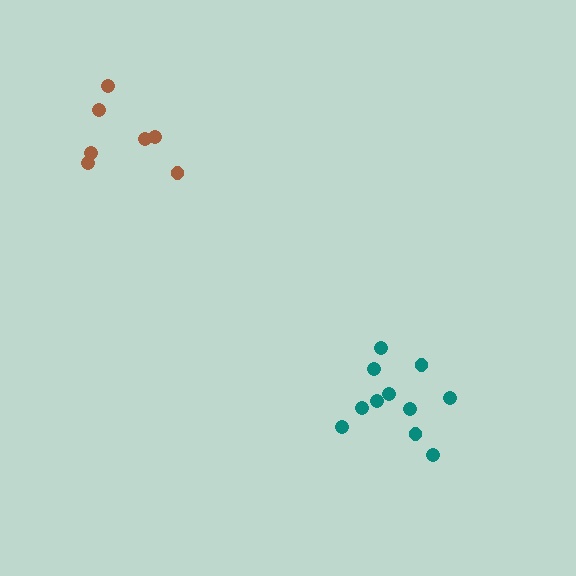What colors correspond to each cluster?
The clusters are colored: teal, brown.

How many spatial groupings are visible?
There are 2 spatial groupings.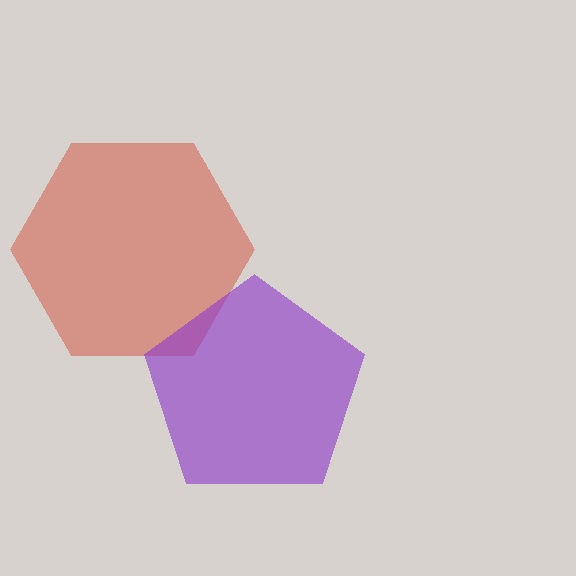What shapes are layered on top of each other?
The layered shapes are: a red hexagon, a purple pentagon.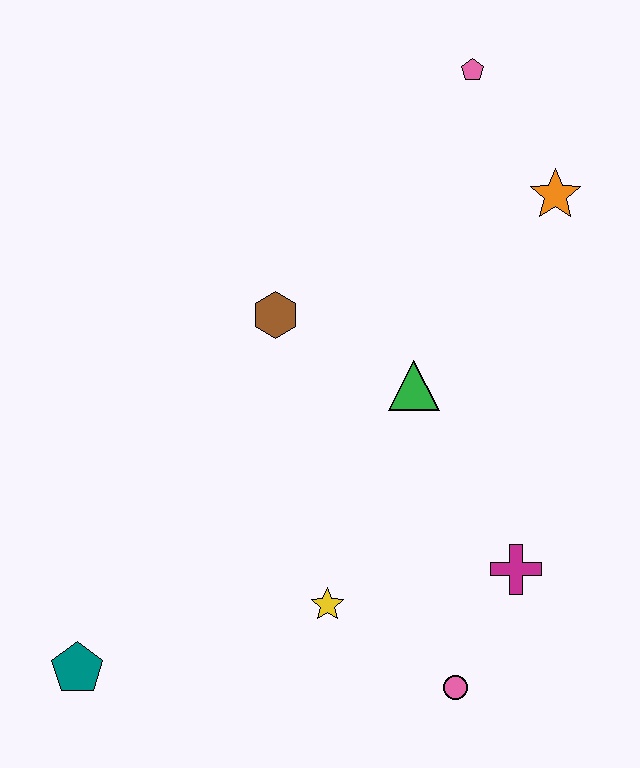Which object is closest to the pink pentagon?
The orange star is closest to the pink pentagon.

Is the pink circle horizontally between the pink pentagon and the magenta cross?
No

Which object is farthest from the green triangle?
The teal pentagon is farthest from the green triangle.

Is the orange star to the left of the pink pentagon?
No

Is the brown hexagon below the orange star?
Yes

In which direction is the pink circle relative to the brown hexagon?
The pink circle is below the brown hexagon.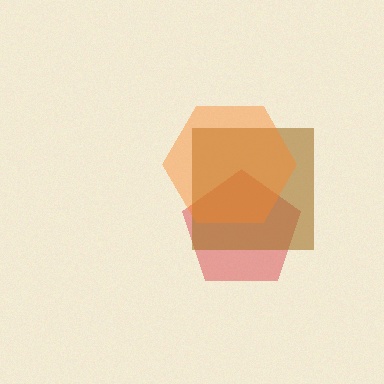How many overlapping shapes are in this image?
There are 3 overlapping shapes in the image.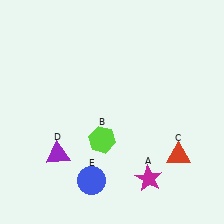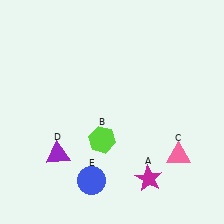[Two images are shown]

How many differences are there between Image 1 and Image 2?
There is 1 difference between the two images.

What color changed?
The triangle (C) changed from red in Image 1 to pink in Image 2.